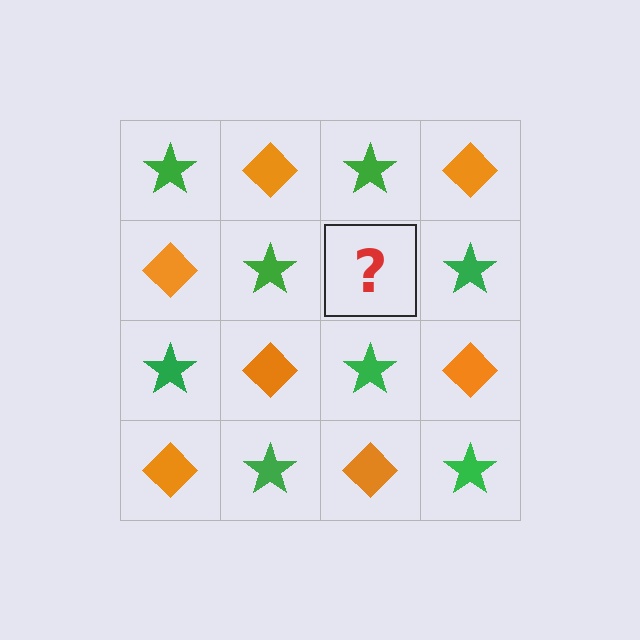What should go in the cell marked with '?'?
The missing cell should contain an orange diamond.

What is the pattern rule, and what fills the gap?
The rule is that it alternates green star and orange diamond in a checkerboard pattern. The gap should be filled with an orange diamond.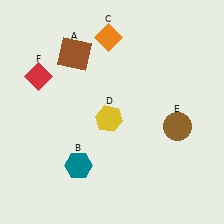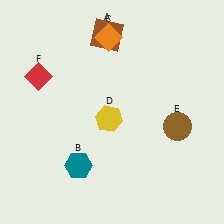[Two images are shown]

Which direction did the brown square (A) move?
The brown square (A) moved right.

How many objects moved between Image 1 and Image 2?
1 object moved between the two images.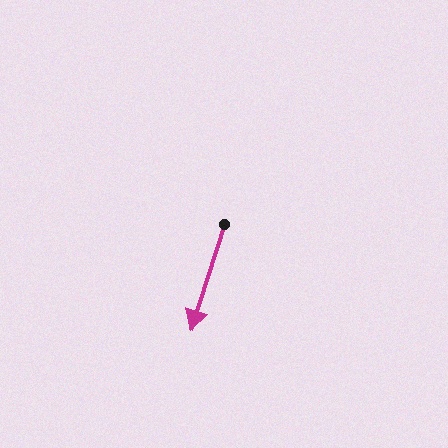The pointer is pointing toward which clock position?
Roughly 7 o'clock.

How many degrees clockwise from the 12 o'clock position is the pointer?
Approximately 198 degrees.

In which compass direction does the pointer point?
South.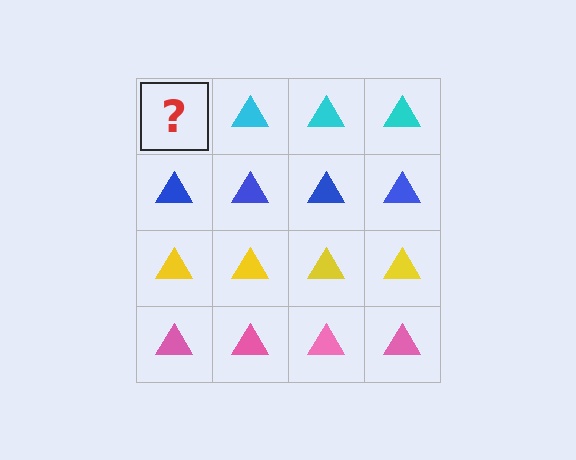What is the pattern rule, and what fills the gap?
The rule is that each row has a consistent color. The gap should be filled with a cyan triangle.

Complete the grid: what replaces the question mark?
The question mark should be replaced with a cyan triangle.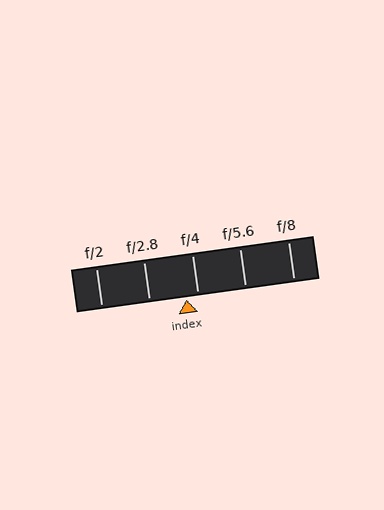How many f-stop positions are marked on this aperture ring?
There are 5 f-stop positions marked.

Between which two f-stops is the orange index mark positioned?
The index mark is between f/2.8 and f/4.